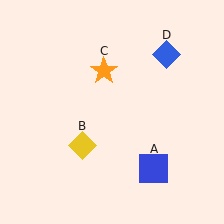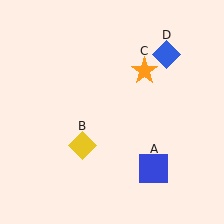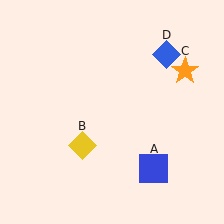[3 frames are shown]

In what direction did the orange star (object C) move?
The orange star (object C) moved right.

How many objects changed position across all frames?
1 object changed position: orange star (object C).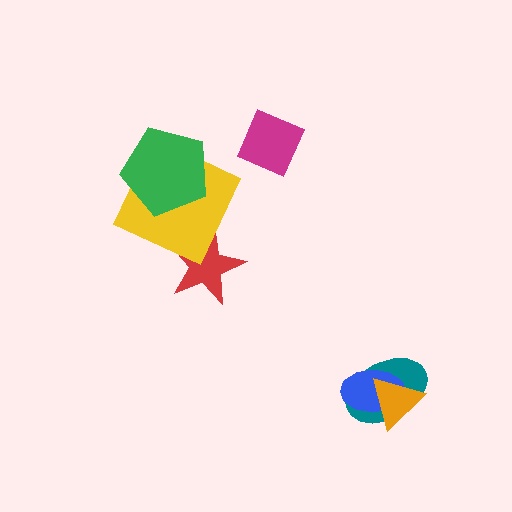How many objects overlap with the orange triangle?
2 objects overlap with the orange triangle.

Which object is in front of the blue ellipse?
The orange triangle is in front of the blue ellipse.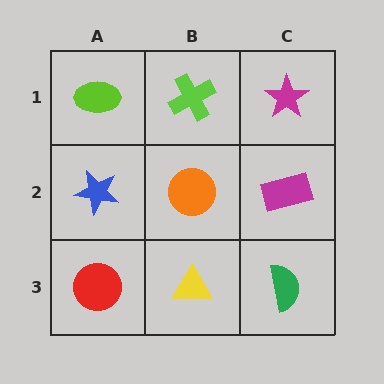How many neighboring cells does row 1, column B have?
3.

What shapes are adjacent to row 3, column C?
A magenta rectangle (row 2, column C), a yellow triangle (row 3, column B).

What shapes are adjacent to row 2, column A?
A lime ellipse (row 1, column A), a red circle (row 3, column A), an orange circle (row 2, column B).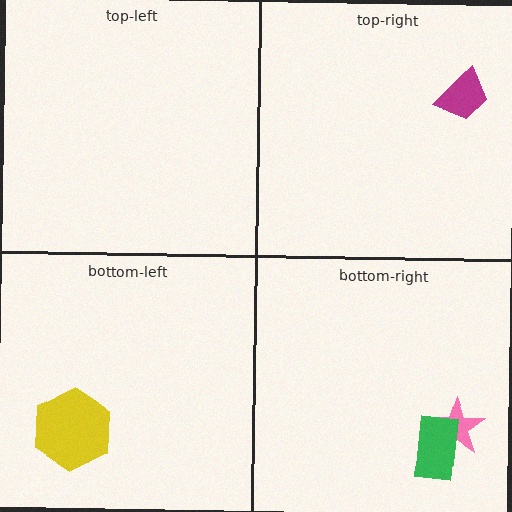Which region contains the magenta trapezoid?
The top-right region.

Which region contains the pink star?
The bottom-right region.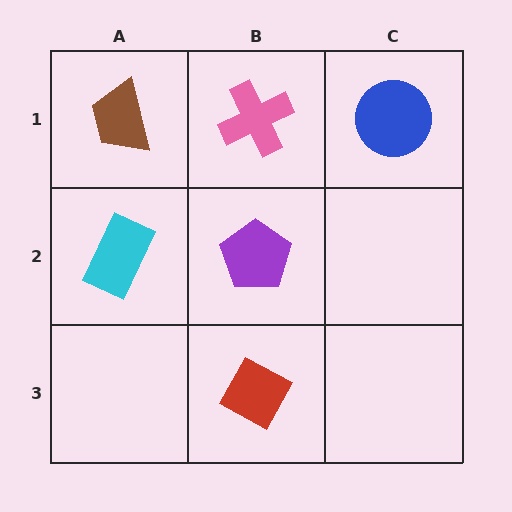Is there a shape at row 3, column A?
No, that cell is empty.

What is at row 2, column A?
A cyan rectangle.